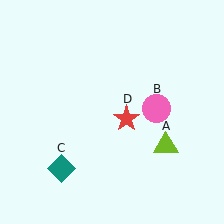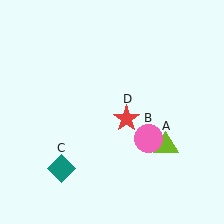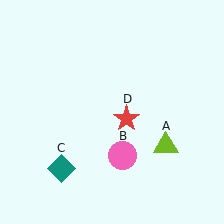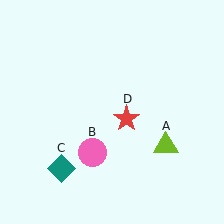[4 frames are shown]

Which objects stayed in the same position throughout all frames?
Lime triangle (object A) and teal diamond (object C) and red star (object D) remained stationary.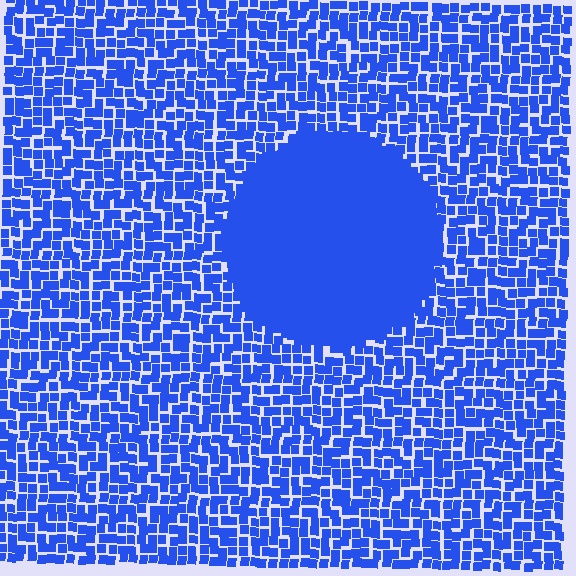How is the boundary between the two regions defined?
The boundary is defined by a change in element density (approximately 2.2x ratio). All elements are the same color, size, and shape.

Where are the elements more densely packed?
The elements are more densely packed inside the circle boundary.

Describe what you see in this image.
The image contains small blue elements arranged at two different densities. A circle-shaped region is visible where the elements are more densely packed than the surrounding area.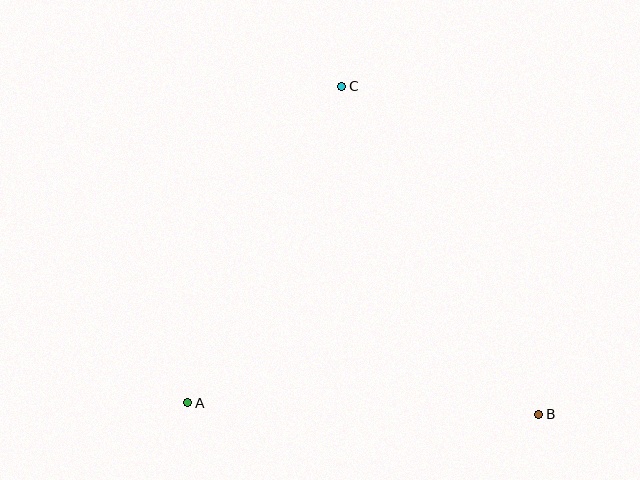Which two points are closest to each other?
Points A and B are closest to each other.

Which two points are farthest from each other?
Points B and C are farthest from each other.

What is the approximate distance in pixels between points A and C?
The distance between A and C is approximately 352 pixels.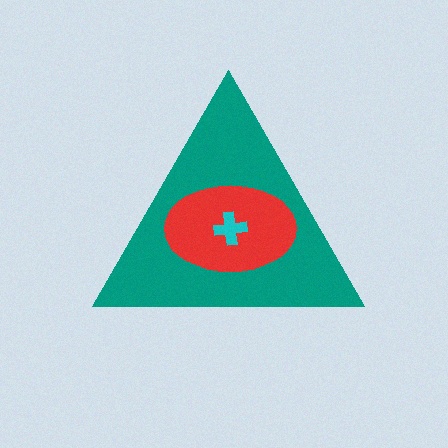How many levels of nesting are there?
3.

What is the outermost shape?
The teal triangle.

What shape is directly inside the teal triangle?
The red ellipse.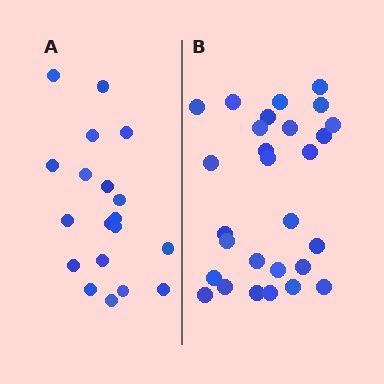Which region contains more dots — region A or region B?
Region B (the right region) has more dots.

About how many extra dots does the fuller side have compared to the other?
Region B has roughly 8 or so more dots than region A.